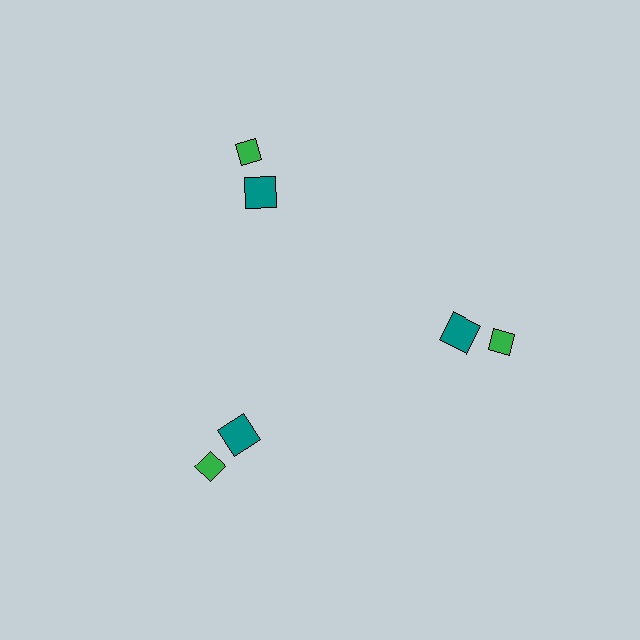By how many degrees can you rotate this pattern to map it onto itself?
The pattern maps onto itself every 120 degrees of rotation.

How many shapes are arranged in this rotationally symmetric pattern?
There are 6 shapes, arranged in 3 groups of 2.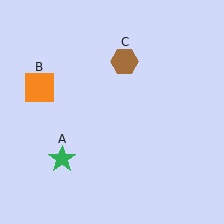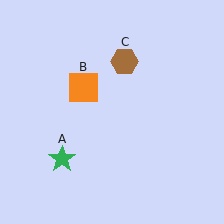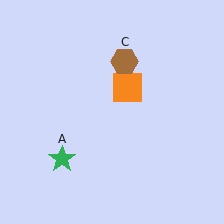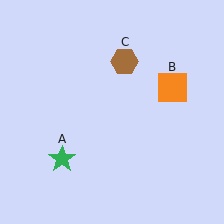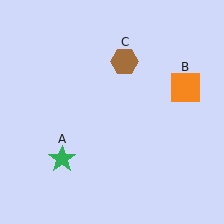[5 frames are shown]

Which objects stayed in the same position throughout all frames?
Green star (object A) and brown hexagon (object C) remained stationary.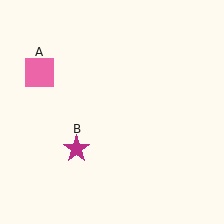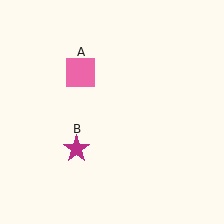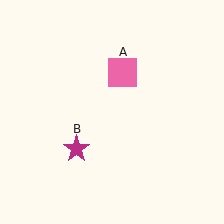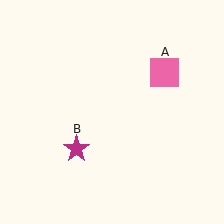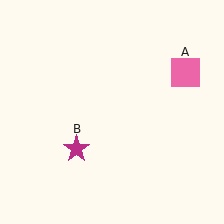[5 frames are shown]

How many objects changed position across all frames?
1 object changed position: pink square (object A).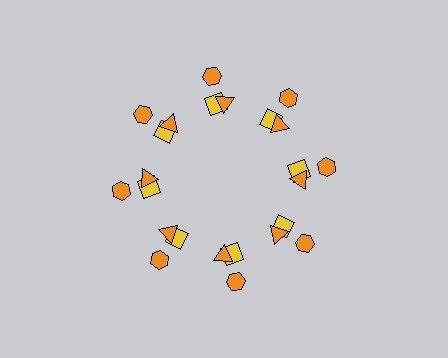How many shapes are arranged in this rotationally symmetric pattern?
There are 24 shapes, arranged in 8 groups of 3.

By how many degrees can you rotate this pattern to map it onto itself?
The pattern maps onto itself every 45 degrees of rotation.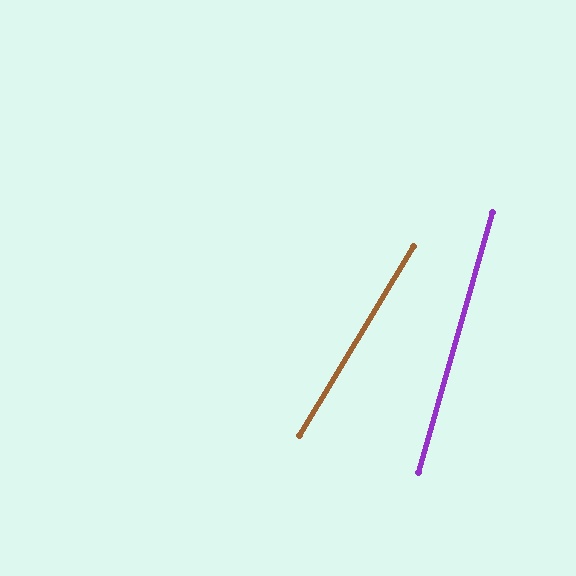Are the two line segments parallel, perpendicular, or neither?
Neither parallel nor perpendicular — they differ by about 15°.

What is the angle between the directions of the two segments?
Approximately 15 degrees.